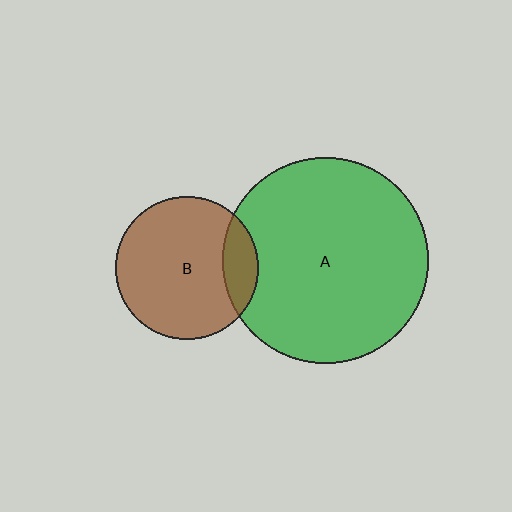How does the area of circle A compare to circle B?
Approximately 2.1 times.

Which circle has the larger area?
Circle A (green).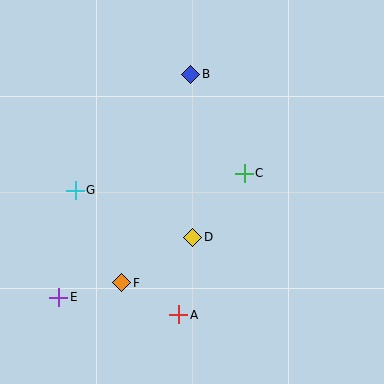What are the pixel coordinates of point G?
Point G is at (75, 190).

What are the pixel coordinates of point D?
Point D is at (193, 237).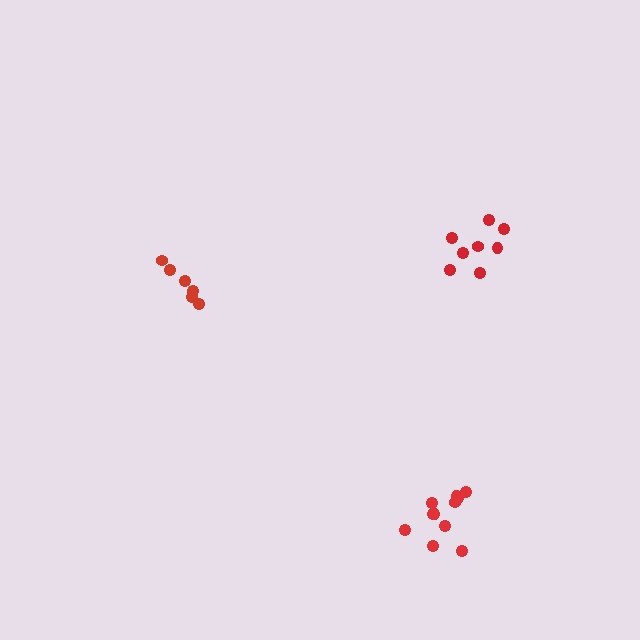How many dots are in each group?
Group 1: 6 dots, Group 2: 8 dots, Group 3: 11 dots (25 total).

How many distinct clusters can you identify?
There are 3 distinct clusters.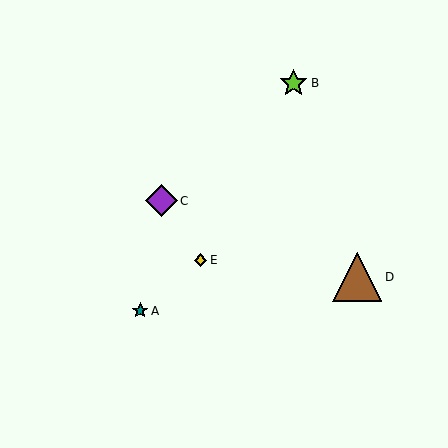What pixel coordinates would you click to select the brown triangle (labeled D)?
Click at (357, 277) to select the brown triangle D.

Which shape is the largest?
The brown triangle (labeled D) is the largest.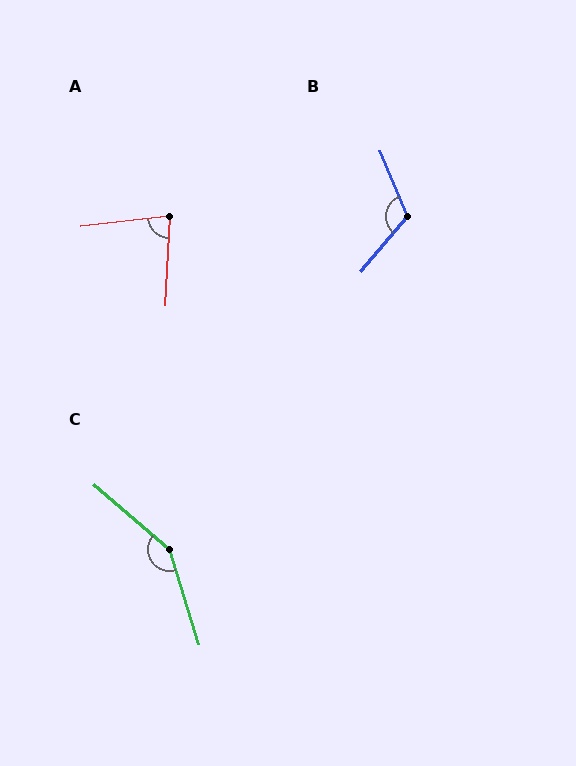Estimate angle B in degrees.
Approximately 117 degrees.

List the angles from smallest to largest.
A (81°), B (117°), C (148°).